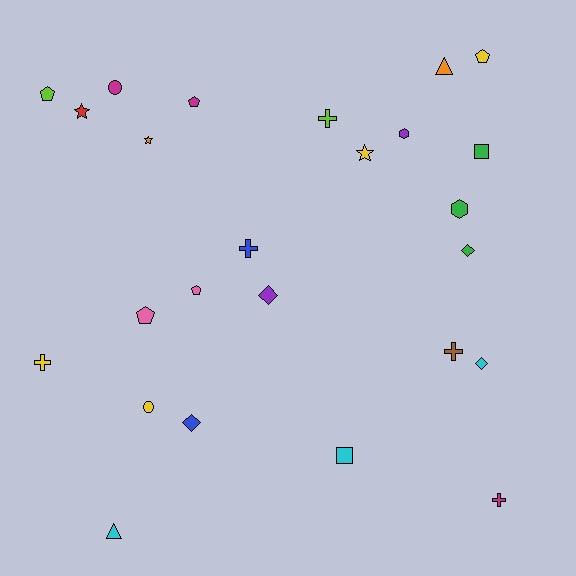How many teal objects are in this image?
There are no teal objects.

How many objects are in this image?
There are 25 objects.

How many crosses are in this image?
There are 5 crosses.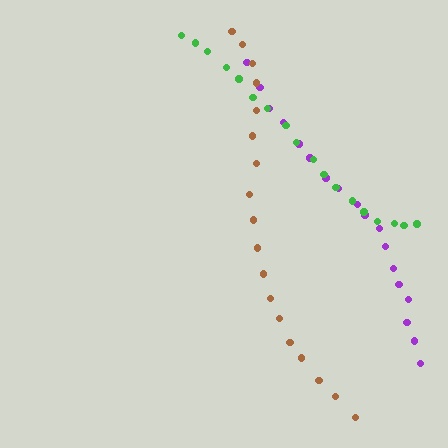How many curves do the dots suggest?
There are 3 distinct paths.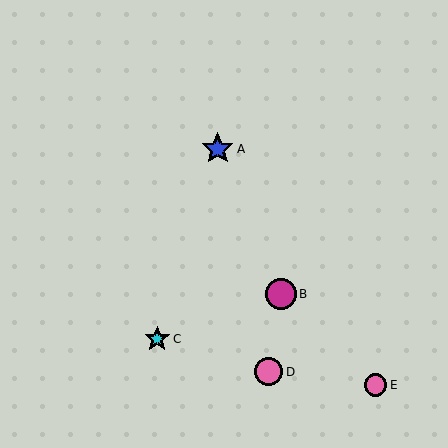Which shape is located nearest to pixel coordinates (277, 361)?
The pink circle (labeled D) at (269, 372) is nearest to that location.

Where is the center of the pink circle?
The center of the pink circle is at (269, 372).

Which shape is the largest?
The blue star (labeled A) is the largest.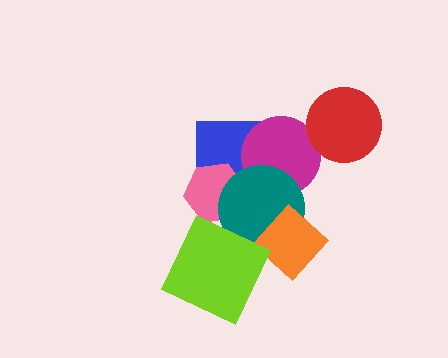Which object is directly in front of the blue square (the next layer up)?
The magenta circle is directly in front of the blue square.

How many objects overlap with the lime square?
0 objects overlap with the lime square.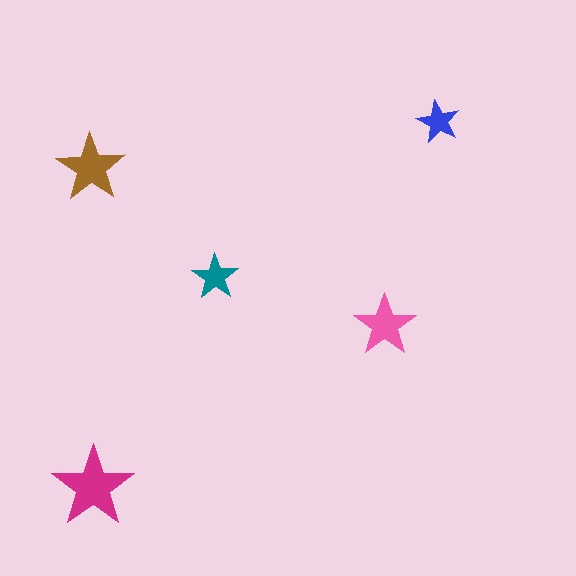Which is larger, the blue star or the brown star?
The brown one.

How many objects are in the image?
There are 5 objects in the image.